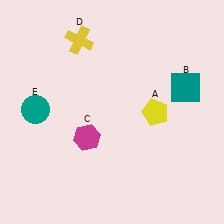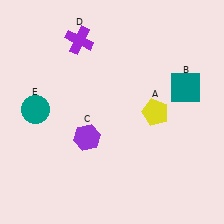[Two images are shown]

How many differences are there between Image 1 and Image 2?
There are 2 differences between the two images.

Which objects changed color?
C changed from magenta to purple. D changed from yellow to purple.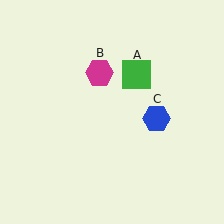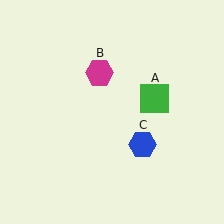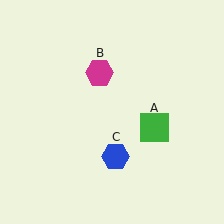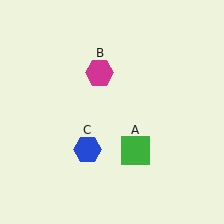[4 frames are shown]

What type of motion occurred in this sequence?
The green square (object A), blue hexagon (object C) rotated clockwise around the center of the scene.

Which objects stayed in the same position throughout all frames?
Magenta hexagon (object B) remained stationary.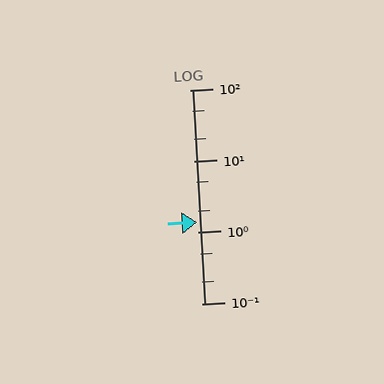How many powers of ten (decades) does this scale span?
The scale spans 3 decades, from 0.1 to 100.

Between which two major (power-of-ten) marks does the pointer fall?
The pointer is between 1 and 10.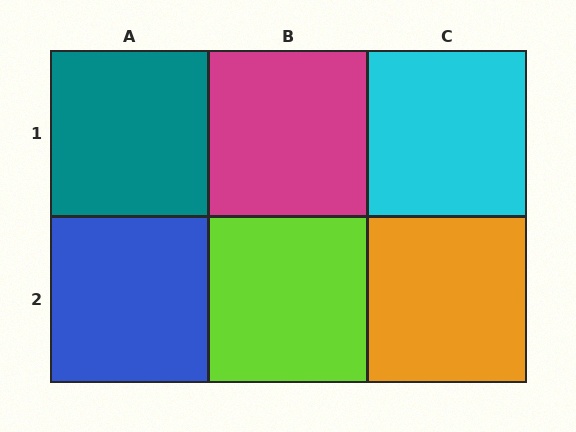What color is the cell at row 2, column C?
Orange.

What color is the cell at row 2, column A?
Blue.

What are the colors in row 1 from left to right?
Teal, magenta, cyan.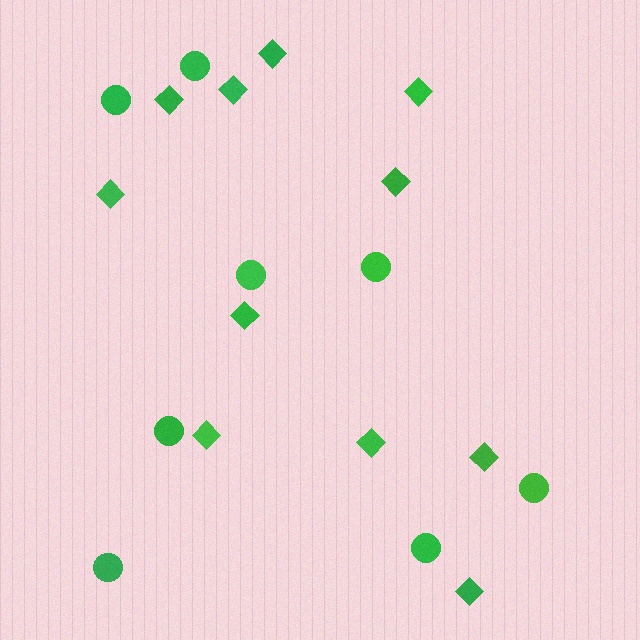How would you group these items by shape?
There are 2 groups: one group of diamonds (11) and one group of circles (8).